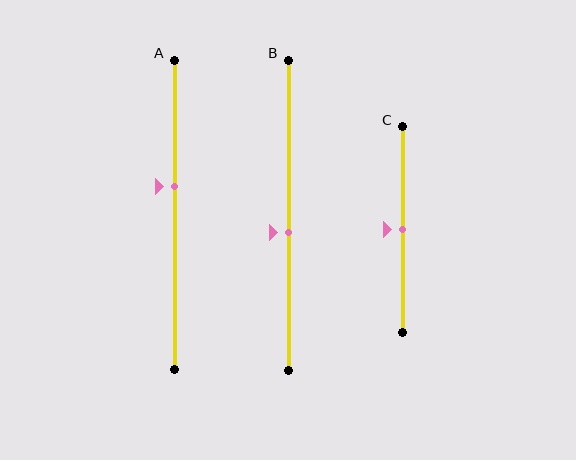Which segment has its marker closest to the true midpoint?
Segment C has its marker closest to the true midpoint.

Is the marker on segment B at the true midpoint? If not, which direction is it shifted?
No, the marker on segment B is shifted downward by about 6% of the segment length.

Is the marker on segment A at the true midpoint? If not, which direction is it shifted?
No, the marker on segment A is shifted upward by about 9% of the segment length.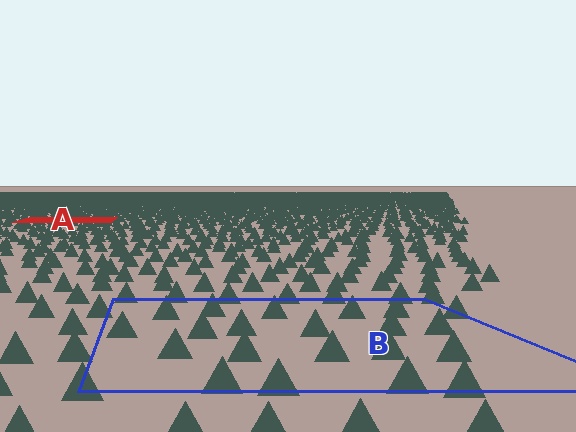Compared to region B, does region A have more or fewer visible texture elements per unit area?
Region A has more texture elements per unit area — they are packed more densely because it is farther away.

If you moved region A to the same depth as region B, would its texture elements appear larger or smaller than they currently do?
They would appear larger. At a closer depth, the same texture elements are projected at a bigger on-screen size.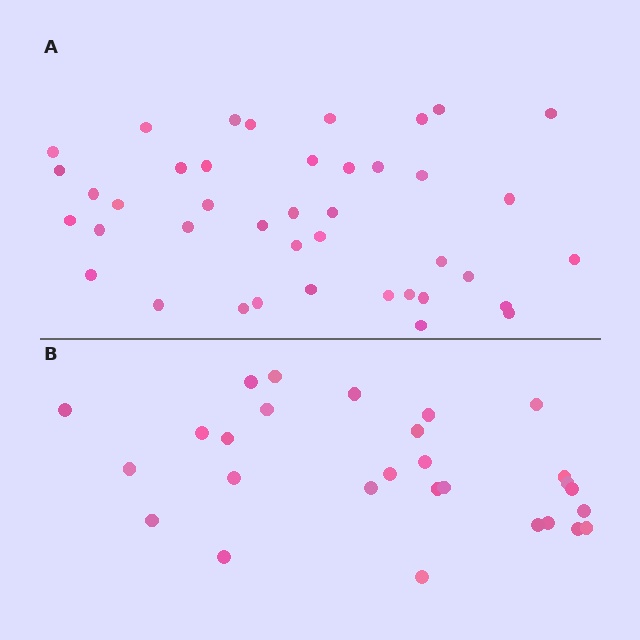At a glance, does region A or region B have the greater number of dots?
Region A (the top region) has more dots.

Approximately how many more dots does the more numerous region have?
Region A has approximately 15 more dots than region B.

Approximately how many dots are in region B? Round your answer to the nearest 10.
About 30 dots. (The exact count is 28, which rounds to 30.)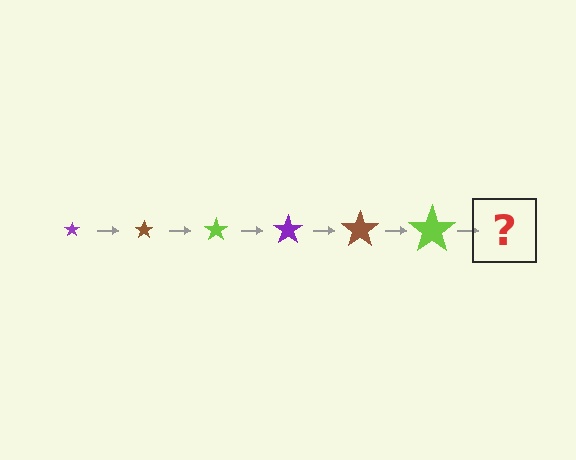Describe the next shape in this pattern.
It should be a purple star, larger than the previous one.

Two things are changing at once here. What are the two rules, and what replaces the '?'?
The two rules are that the star grows larger each step and the color cycles through purple, brown, and lime. The '?' should be a purple star, larger than the previous one.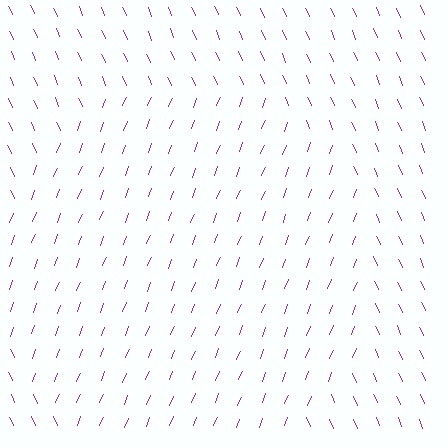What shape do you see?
I see a circle.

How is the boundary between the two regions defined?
The boundary is defined purely by a change in line orientation (approximately 45 degrees difference). All lines are the same color and thickness.